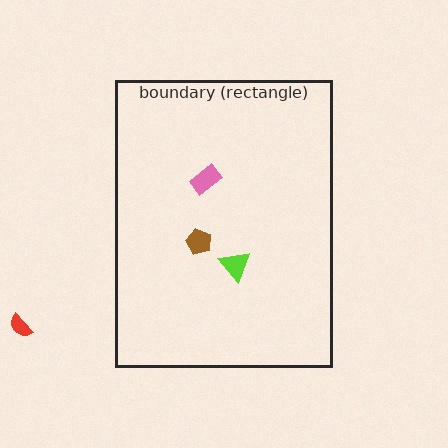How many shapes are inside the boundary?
3 inside, 1 outside.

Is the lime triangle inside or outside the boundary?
Inside.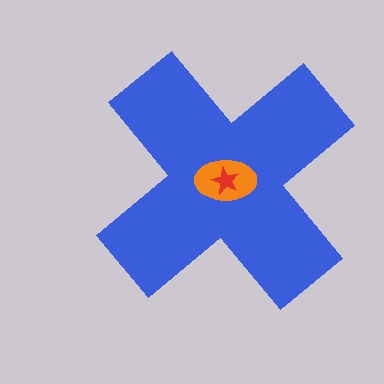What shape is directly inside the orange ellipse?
The red star.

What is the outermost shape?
The blue cross.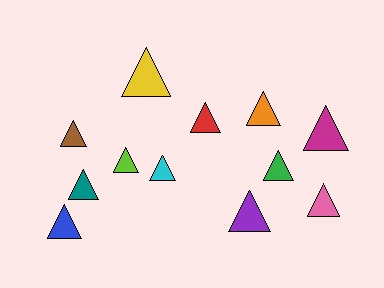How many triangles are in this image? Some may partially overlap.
There are 12 triangles.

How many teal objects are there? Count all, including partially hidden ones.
There is 1 teal object.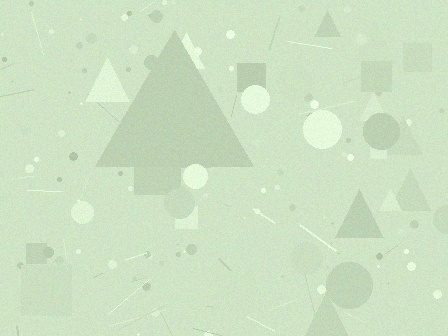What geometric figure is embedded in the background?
A triangle is embedded in the background.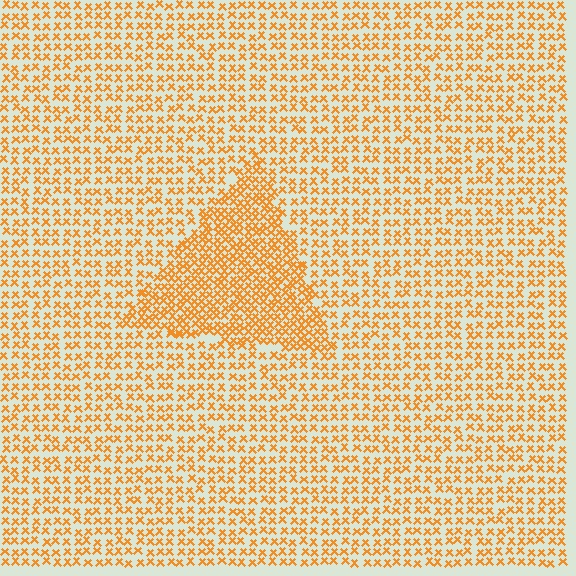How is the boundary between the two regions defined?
The boundary is defined by a change in element density (approximately 1.8x ratio). All elements are the same color, size, and shape.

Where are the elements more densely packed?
The elements are more densely packed inside the triangle boundary.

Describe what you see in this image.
The image contains small orange elements arranged at two different densities. A triangle-shaped region is visible where the elements are more densely packed than the surrounding area.